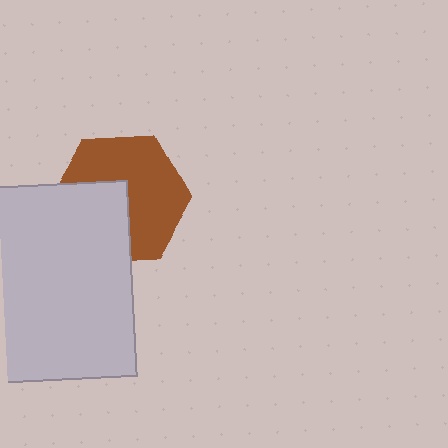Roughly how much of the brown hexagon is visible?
About half of it is visible (roughly 62%).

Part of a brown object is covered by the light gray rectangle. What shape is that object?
It is a hexagon.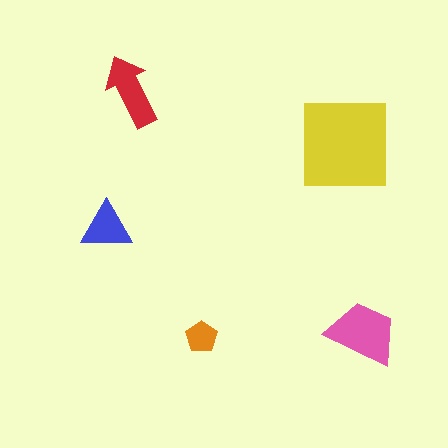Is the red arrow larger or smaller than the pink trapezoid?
Smaller.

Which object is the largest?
The yellow square.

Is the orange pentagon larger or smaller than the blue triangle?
Smaller.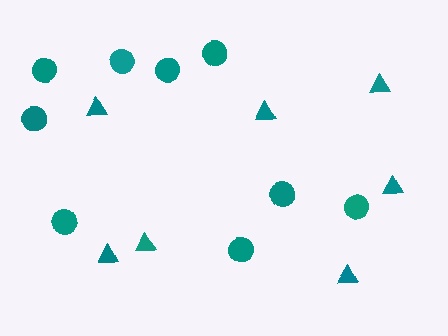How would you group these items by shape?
There are 2 groups: one group of circles (9) and one group of triangles (7).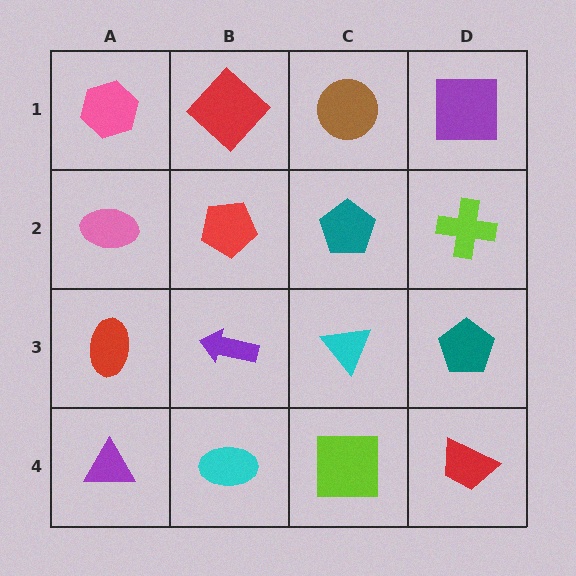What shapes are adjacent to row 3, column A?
A pink ellipse (row 2, column A), a purple triangle (row 4, column A), a purple arrow (row 3, column B).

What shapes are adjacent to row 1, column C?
A teal pentagon (row 2, column C), a red diamond (row 1, column B), a purple square (row 1, column D).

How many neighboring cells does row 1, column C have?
3.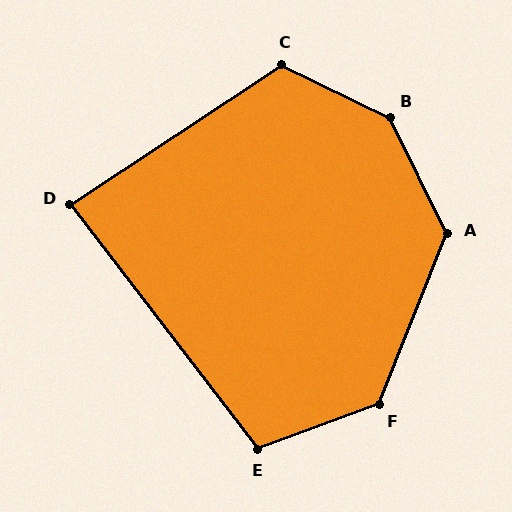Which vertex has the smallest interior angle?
D, at approximately 86 degrees.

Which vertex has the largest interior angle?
B, at approximately 142 degrees.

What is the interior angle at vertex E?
Approximately 107 degrees (obtuse).